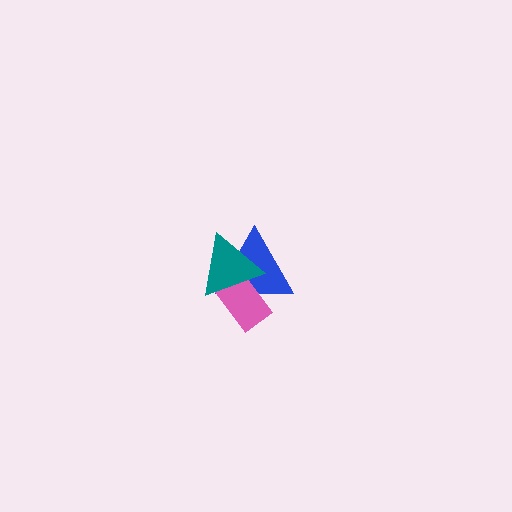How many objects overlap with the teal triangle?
2 objects overlap with the teal triangle.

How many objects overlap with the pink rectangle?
2 objects overlap with the pink rectangle.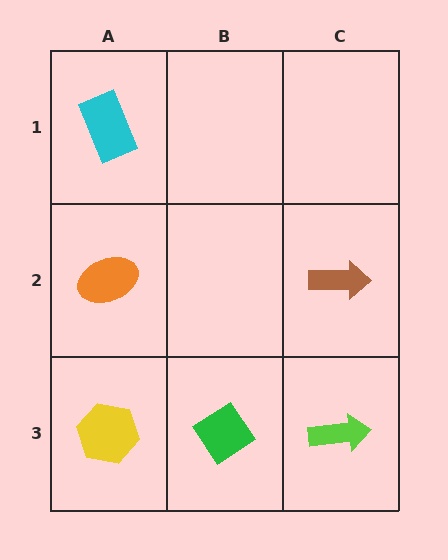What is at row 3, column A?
A yellow hexagon.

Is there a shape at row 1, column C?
No, that cell is empty.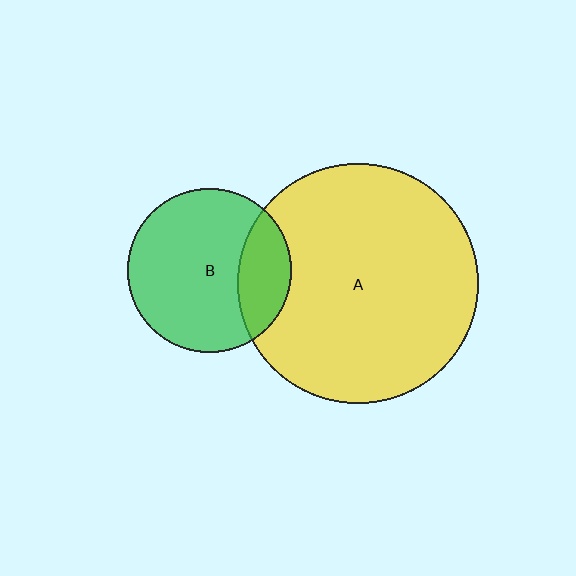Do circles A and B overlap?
Yes.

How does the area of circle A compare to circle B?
Approximately 2.1 times.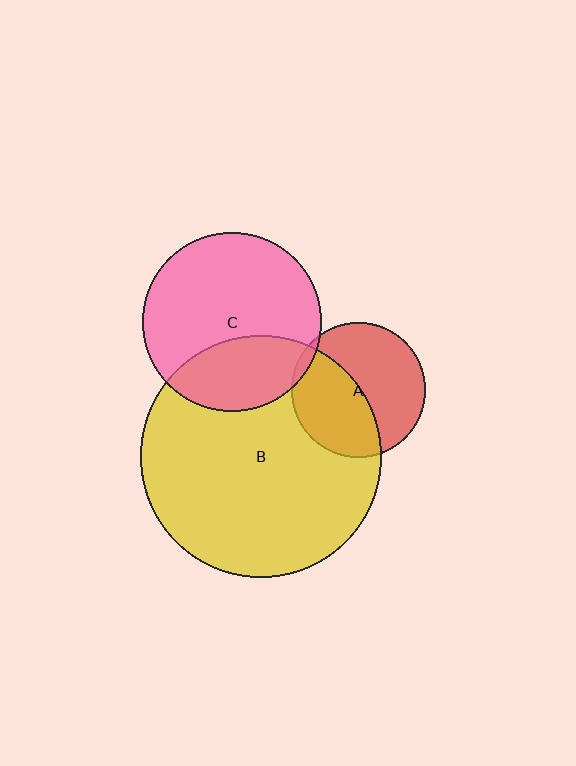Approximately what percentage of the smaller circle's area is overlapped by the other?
Approximately 30%.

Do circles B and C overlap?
Yes.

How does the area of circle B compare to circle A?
Approximately 3.2 times.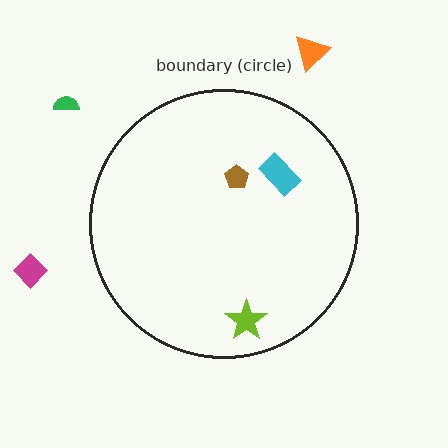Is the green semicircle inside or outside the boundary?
Outside.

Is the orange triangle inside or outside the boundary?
Outside.